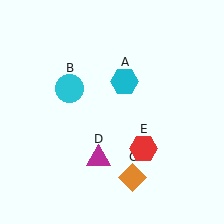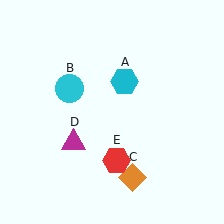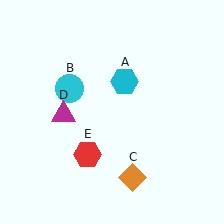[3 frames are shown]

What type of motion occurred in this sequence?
The magenta triangle (object D), red hexagon (object E) rotated clockwise around the center of the scene.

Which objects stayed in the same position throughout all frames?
Cyan hexagon (object A) and cyan circle (object B) and orange diamond (object C) remained stationary.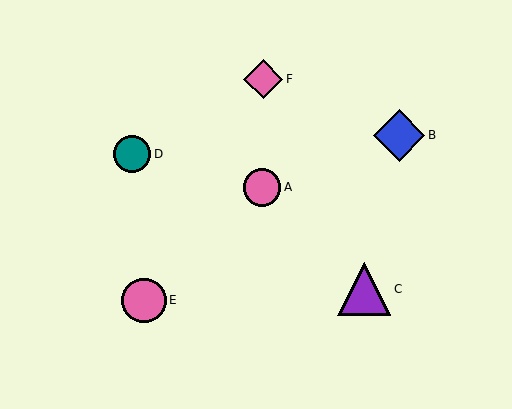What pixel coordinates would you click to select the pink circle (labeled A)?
Click at (262, 187) to select the pink circle A.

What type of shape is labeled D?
Shape D is a teal circle.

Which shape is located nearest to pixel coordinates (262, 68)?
The pink diamond (labeled F) at (263, 79) is nearest to that location.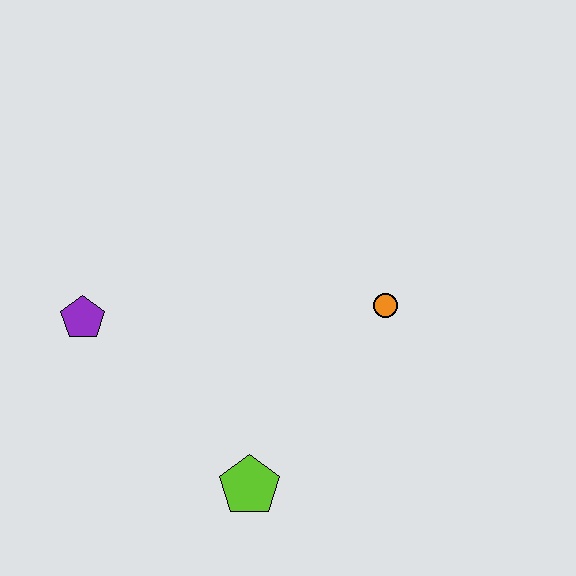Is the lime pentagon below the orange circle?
Yes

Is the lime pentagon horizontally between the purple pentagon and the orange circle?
Yes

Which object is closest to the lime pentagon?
The orange circle is closest to the lime pentagon.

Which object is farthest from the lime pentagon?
The purple pentagon is farthest from the lime pentagon.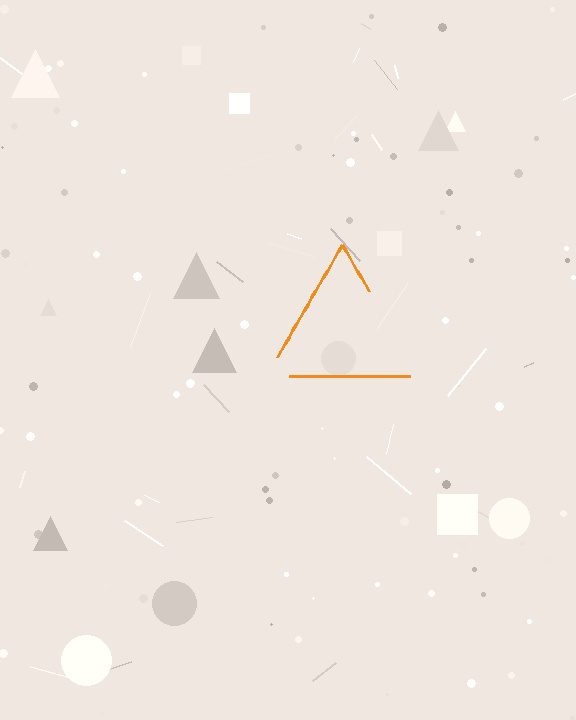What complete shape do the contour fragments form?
The contour fragments form a triangle.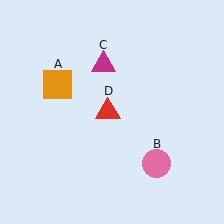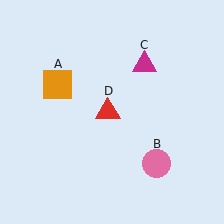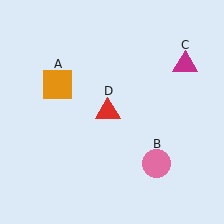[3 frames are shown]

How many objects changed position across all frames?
1 object changed position: magenta triangle (object C).